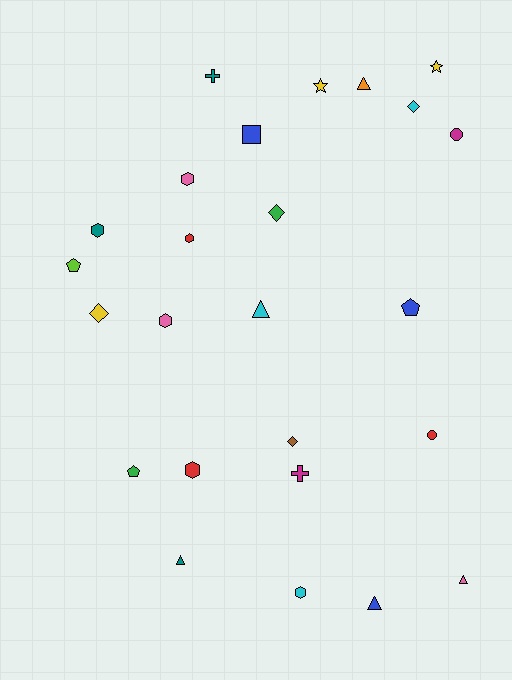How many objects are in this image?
There are 25 objects.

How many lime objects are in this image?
There is 1 lime object.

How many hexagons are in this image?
There are 6 hexagons.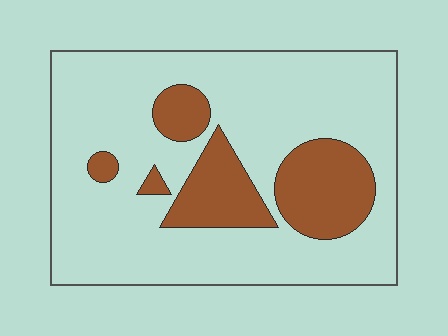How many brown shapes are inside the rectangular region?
5.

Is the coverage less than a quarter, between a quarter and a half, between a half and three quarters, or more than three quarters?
Less than a quarter.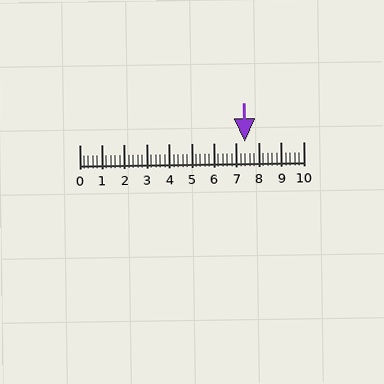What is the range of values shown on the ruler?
The ruler shows values from 0 to 10.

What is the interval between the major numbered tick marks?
The major tick marks are spaced 1 units apart.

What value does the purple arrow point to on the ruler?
The purple arrow points to approximately 7.4.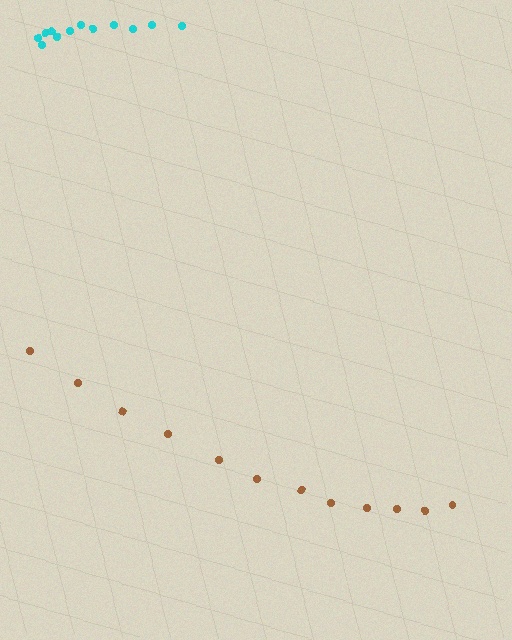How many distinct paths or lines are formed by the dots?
There are 2 distinct paths.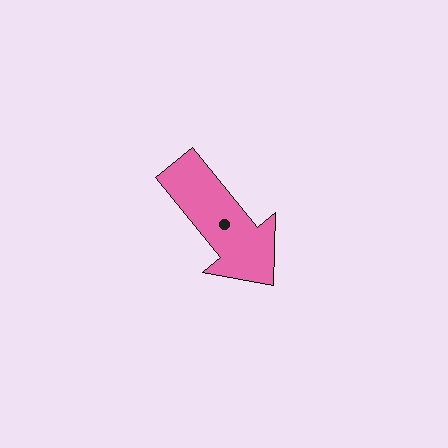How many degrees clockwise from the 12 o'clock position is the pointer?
Approximately 141 degrees.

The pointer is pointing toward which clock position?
Roughly 5 o'clock.